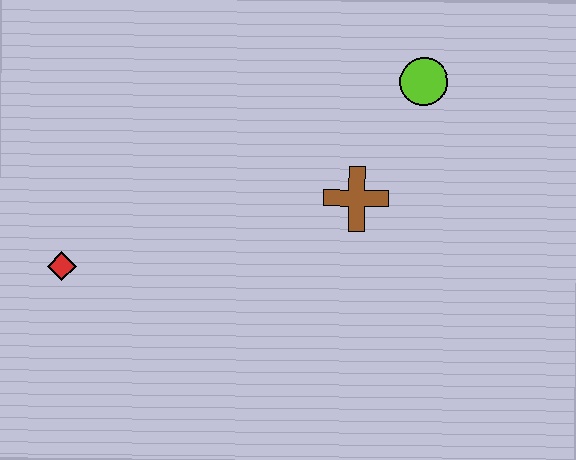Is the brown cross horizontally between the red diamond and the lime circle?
Yes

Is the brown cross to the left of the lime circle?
Yes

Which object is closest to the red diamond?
The brown cross is closest to the red diamond.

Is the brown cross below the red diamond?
No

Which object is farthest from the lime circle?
The red diamond is farthest from the lime circle.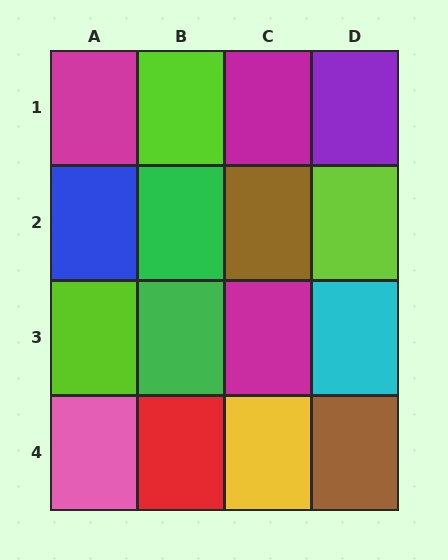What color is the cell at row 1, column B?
Lime.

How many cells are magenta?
3 cells are magenta.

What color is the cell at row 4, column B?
Red.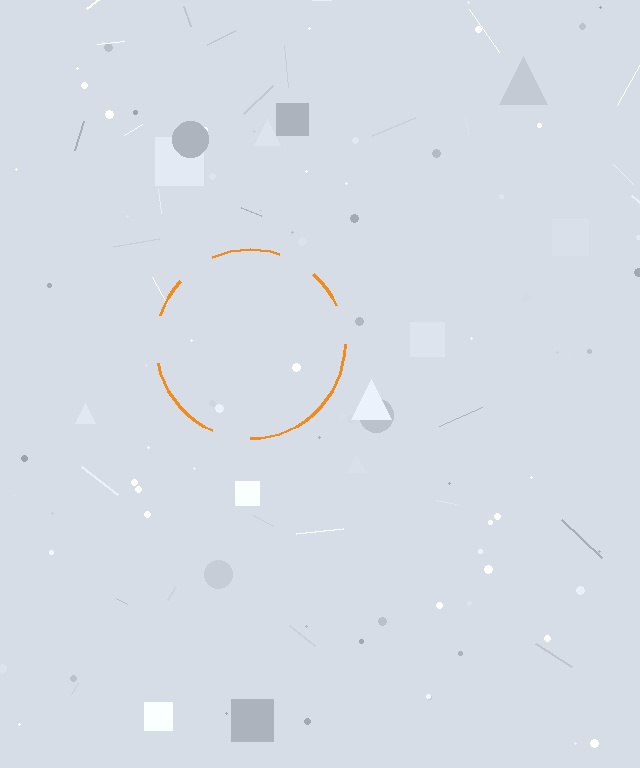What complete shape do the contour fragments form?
The contour fragments form a circle.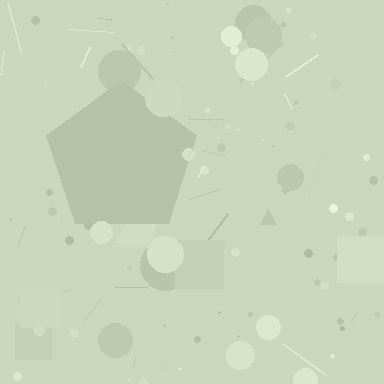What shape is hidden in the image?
A pentagon is hidden in the image.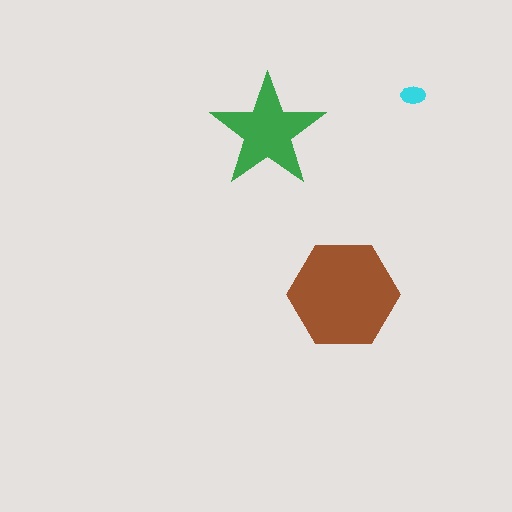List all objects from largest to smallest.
The brown hexagon, the green star, the cyan ellipse.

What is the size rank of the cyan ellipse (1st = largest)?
3rd.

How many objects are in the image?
There are 3 objects in the image.